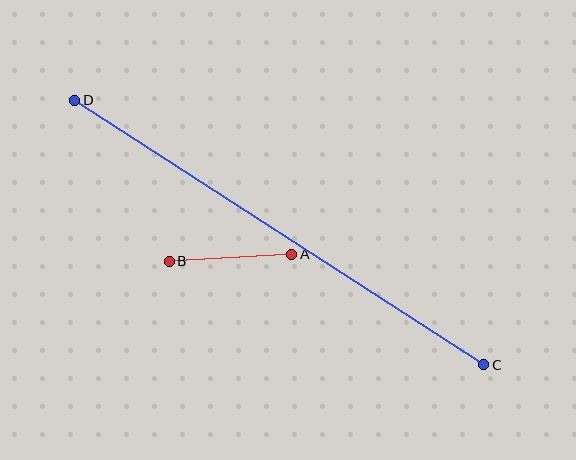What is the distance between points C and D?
The distance is approximately 487 pixels.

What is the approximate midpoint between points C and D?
The midpoint is at approximately (279, 233) pixels.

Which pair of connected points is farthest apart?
Points C and D are farthest apart.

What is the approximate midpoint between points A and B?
The midpoint is at approximately (231, 258) pixels.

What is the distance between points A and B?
The distance is approximately 122 pixels.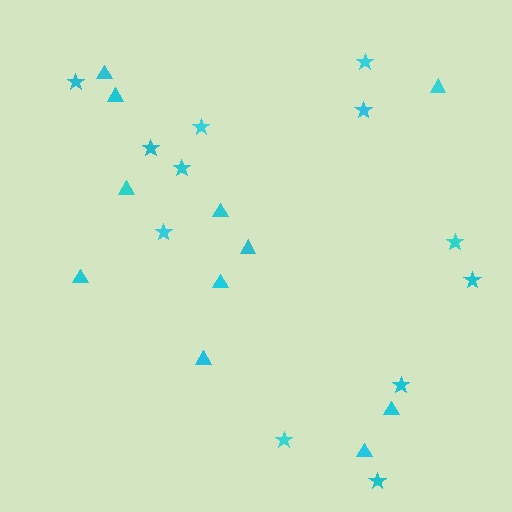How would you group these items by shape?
There are 2 groups: one group of stars (12) and one group of triangles (11).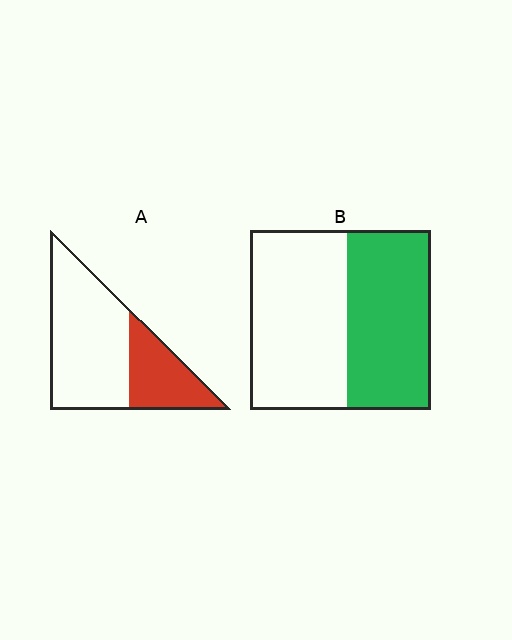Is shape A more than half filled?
No.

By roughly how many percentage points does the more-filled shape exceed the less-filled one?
By roughly 15 percentage points (B over A).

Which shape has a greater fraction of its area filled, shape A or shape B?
Shape B.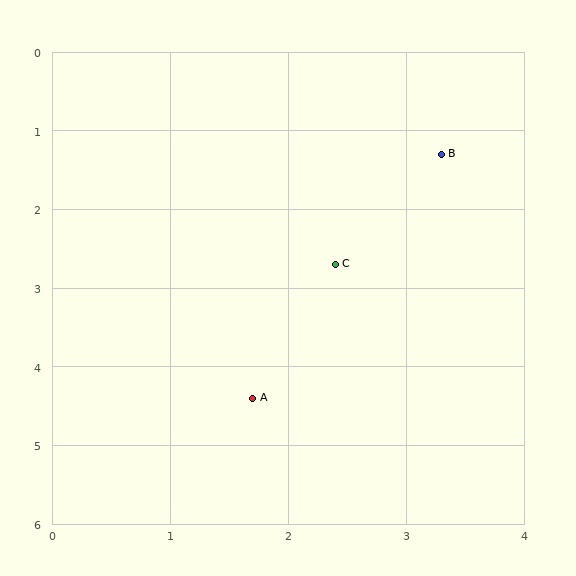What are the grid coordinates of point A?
Point A is at approximately (1.7, 4.4).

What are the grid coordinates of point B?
Point B is at approximately (3.3, 1.3).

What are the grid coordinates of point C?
Point C is at approximately (2.4, 2.7).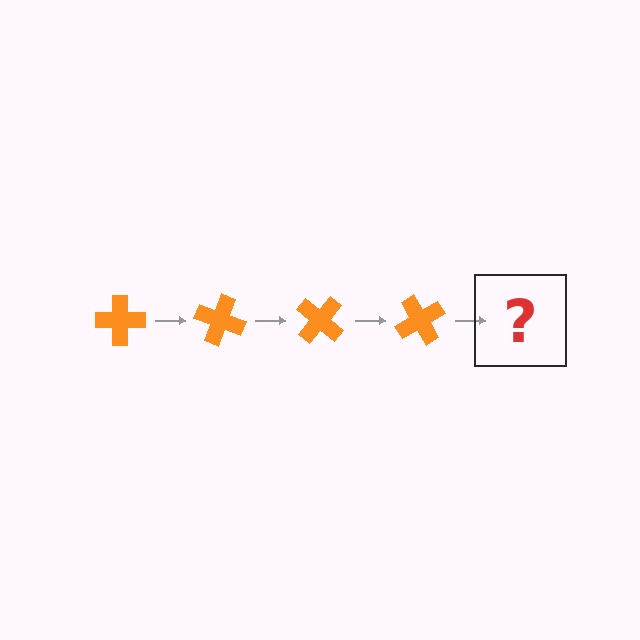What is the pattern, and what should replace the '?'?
The pattern is that the cross rotates 20 degrees each step. The '?' should be an orange cross rotated 80 degrees.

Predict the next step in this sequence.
The next step is an orange cross rotated 80 degrees.